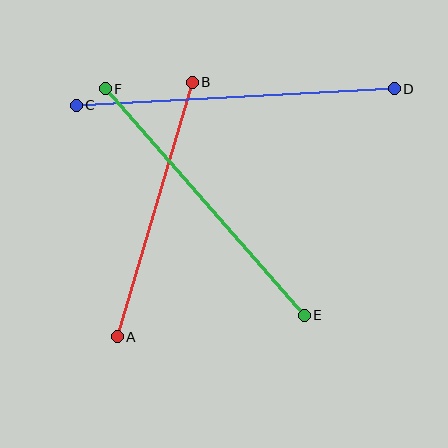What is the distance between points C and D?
The distance is approximately 319 pixels.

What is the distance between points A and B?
The distance is approximately 265 pixels.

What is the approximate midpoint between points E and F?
The midpoint is at approximately (205, 202) pixels.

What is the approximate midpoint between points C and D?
The midpoint is at approximately (235, 97) pixels.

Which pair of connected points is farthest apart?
Points C and D are farthest apart.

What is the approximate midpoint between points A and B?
The midpoint is at approximately (155, 210) pixels.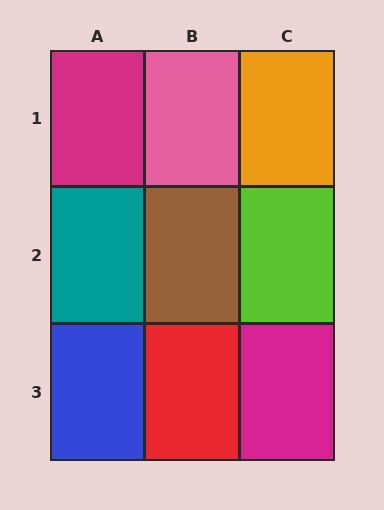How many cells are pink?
1 cell is pink.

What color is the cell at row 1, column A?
Magenta.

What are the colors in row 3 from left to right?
Blue, red, magenta.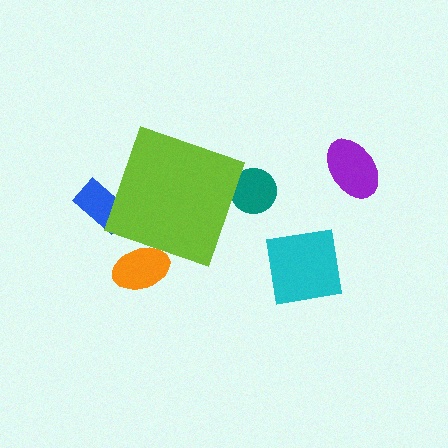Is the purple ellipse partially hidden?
No, the purple ellipse is fully visible.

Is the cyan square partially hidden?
No, the cyan square is fully visible.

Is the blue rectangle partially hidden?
Yes, the blue rectangle is partially hidden behind the lime diamond.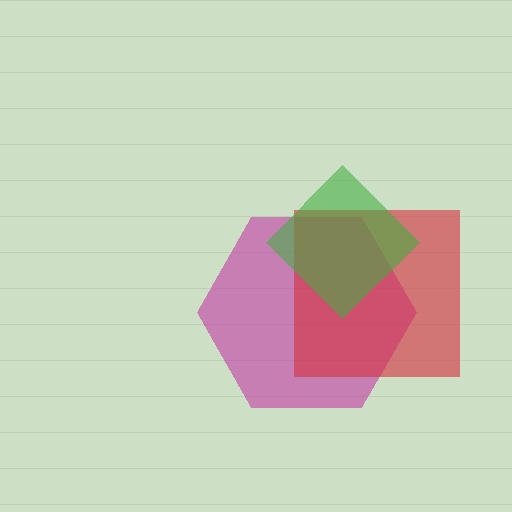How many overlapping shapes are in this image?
There are 3 overlapping shapes in the image.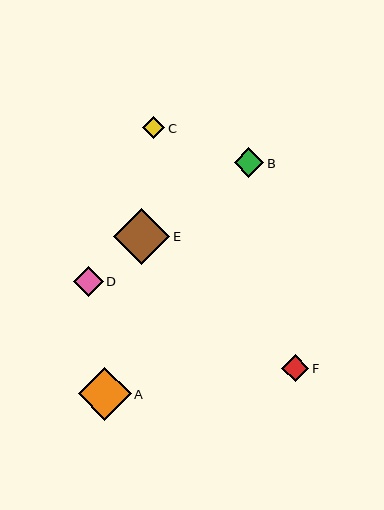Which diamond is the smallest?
Diamond C is the smallest with a size of approximately 22 pixels.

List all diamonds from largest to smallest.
From largest to smallest: E, A, D, B, F, C.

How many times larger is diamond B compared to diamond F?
Diamond B is approximately 1.1 times the size of diamond F.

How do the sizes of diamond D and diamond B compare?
Diamond D and diamond B are approximately the same size.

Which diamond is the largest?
Diamond E is the largest with a size of approximately 56 pixels.